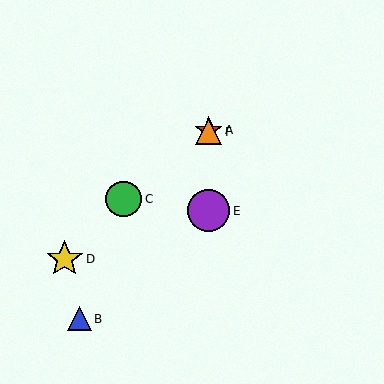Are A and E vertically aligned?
Yes, both are at x≈209.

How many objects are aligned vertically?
3 objects (A, E, F) are aligned vertically.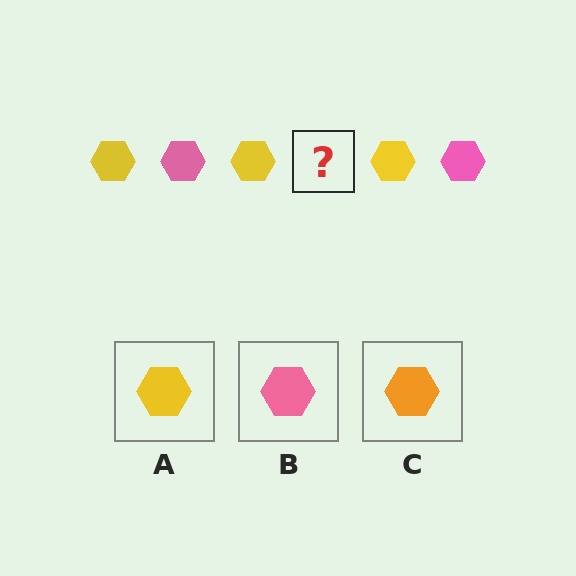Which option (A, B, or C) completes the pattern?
B.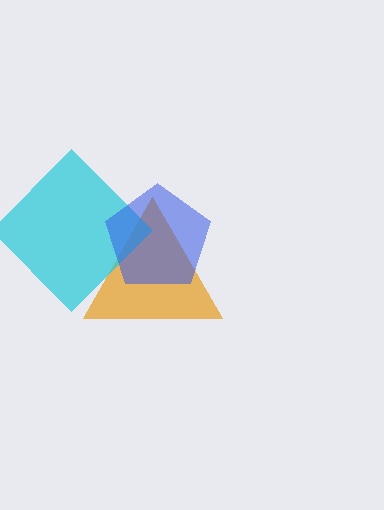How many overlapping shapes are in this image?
There are 3 overlapping shapes in the image.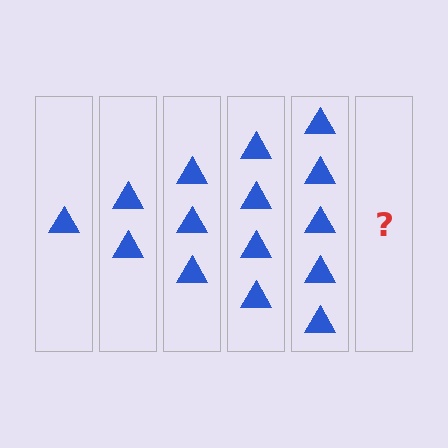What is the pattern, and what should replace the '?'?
The pattern is that each step adds one more triangle. The '?' should be 6 triangles.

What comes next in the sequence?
The next element should be 6 triangles.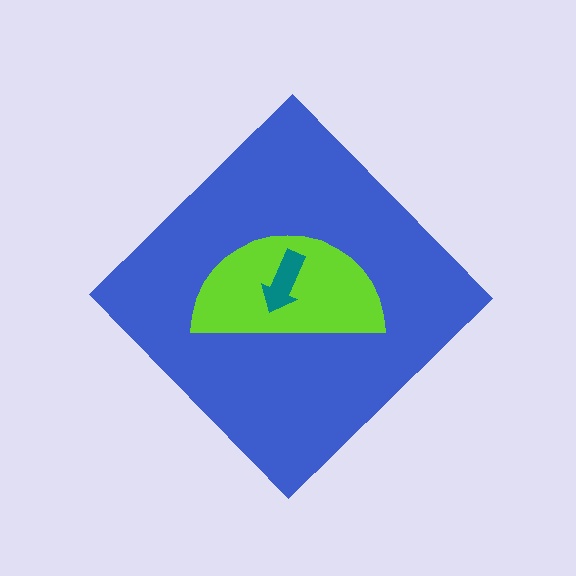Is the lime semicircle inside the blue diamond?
Yes.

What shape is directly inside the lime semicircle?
The teal arrow.